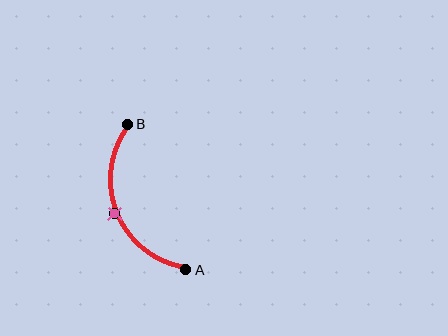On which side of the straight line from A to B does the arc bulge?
The arc bulges to the left of the straight line connecting A and B.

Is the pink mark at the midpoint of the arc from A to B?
Yes. The pink mark lies on the arc at equal arc-length from both A and B — it is the arc midpoint.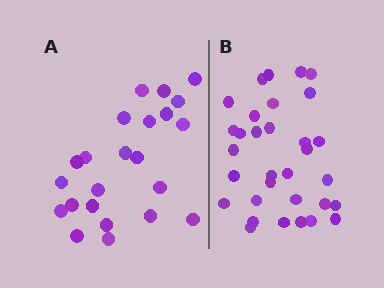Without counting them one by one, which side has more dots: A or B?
Region B (the right region) has more dots.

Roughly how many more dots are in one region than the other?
Region B has roughly 8 or so more dots than region A.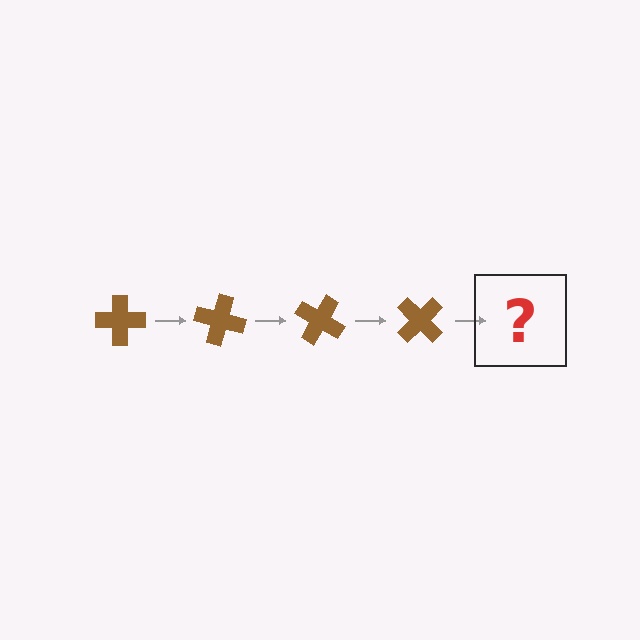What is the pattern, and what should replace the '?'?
The pattern is that the cross rotates 15 degrees each step. The '?' should be a brown cross rotated 60 degrees.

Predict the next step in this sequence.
The next step is a brown cross rotated 60 degrees.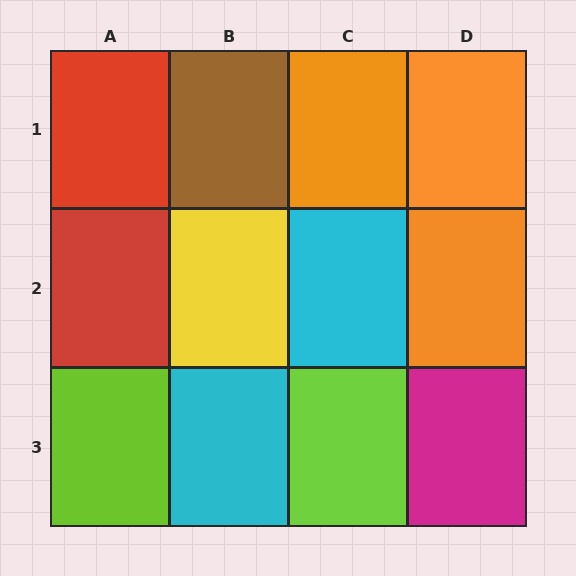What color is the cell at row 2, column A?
Red.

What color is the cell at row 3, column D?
Magenta.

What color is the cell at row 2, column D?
Orange.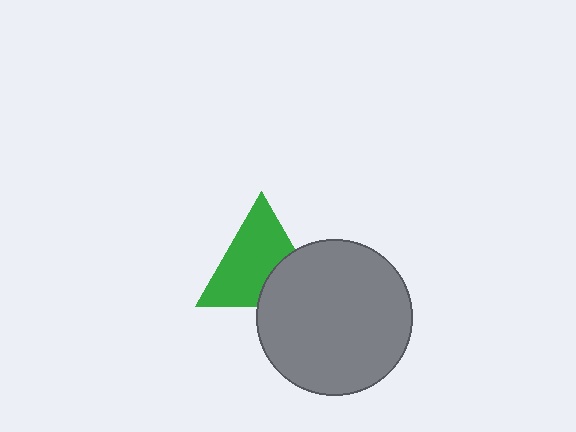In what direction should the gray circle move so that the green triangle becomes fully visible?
The gray circle should move toward the lower-right. That is the shortest direction to clear the overlap and leave the green triangle fully visible.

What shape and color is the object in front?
The object in front is a gray circle.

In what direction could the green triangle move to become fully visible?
The green triangle could move toward the upper-left. That would shift it out from behind the gray circle entirely.